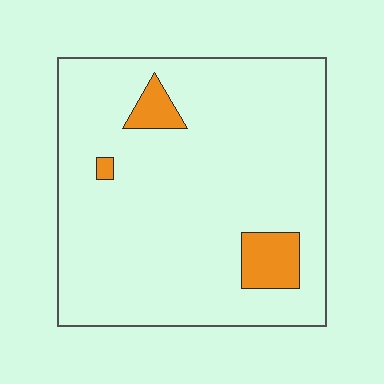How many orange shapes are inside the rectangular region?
3.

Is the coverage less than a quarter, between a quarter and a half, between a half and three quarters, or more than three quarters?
Less than a quarter.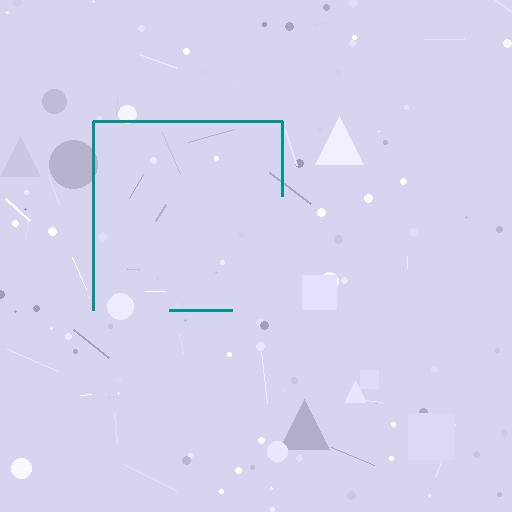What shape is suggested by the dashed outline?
The dashed outline suggests a square.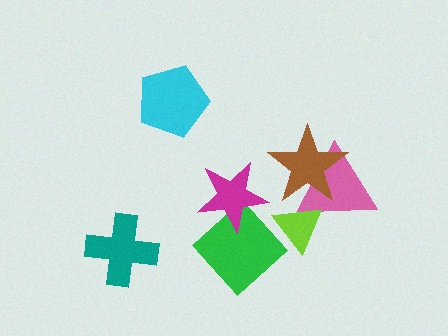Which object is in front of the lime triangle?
The brown star is in front of the lime triangle.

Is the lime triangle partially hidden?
Yes, it is partially covered by another shape.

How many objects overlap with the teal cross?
0 objects overlap with the teal cross.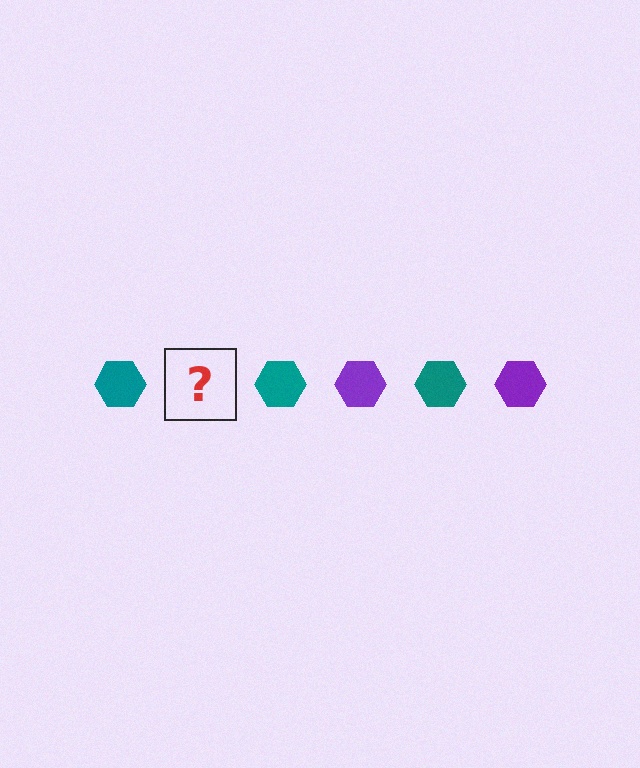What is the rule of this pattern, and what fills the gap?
The rule is that the pattern cycles through teal, purple hexagons. The gap should be filled with a purple hexagon.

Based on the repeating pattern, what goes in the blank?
The blank should be a purple hexagon.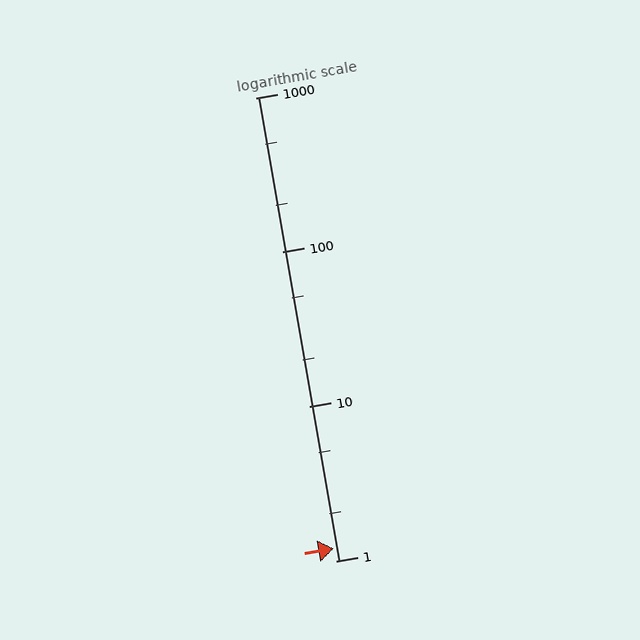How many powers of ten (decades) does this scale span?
The scale spans 3 decades, from 1 to 1000.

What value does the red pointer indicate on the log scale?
The pointer indicates approximately 1.2.